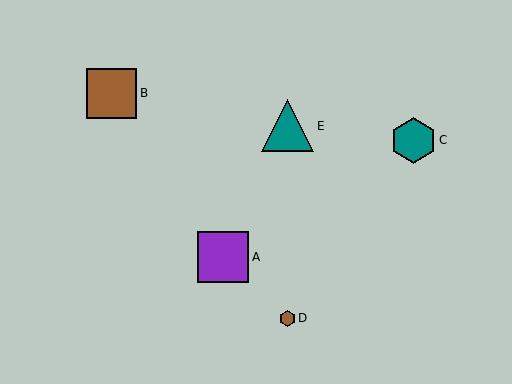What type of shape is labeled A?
Shape A is a purple square.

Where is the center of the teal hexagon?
The center of the teal hexagon is at (413, 140).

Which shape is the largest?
The teal triangle (labeled E) is the largest.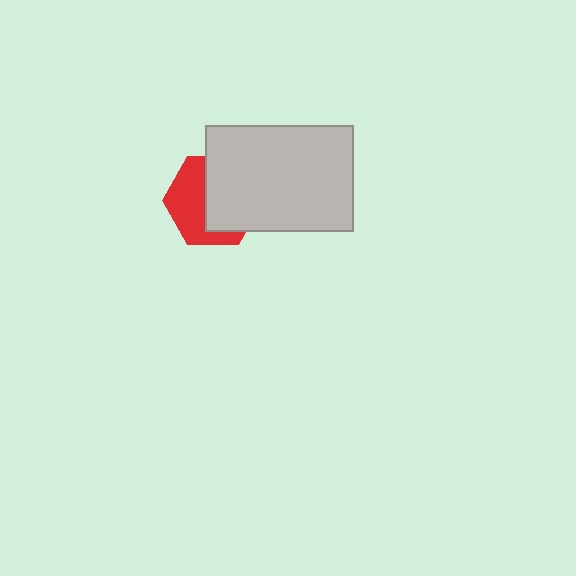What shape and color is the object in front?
The object in front is a light gray rectangle.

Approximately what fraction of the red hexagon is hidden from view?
Roughly 53% of the red hexagon is hidden behind the light gray rectangle.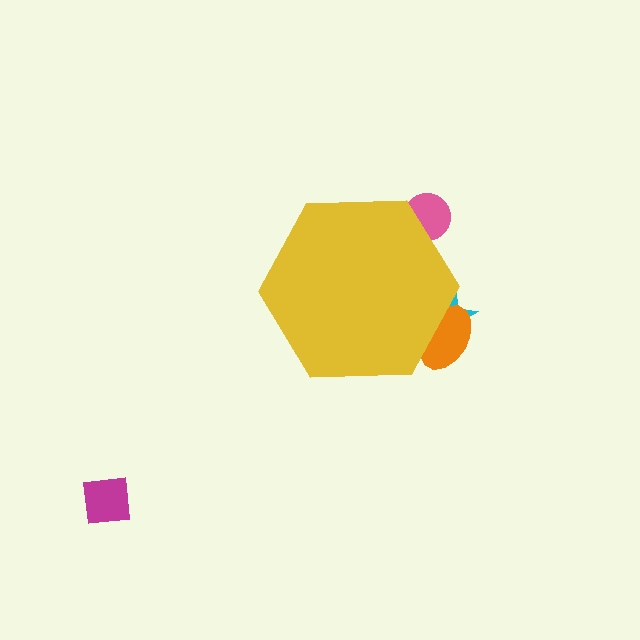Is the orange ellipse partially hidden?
Yes, the orange ellipse is partially hidden behind the yellow hexagon.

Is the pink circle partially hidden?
Yes, the pink circle is partially hidden behind the yellow hexagon.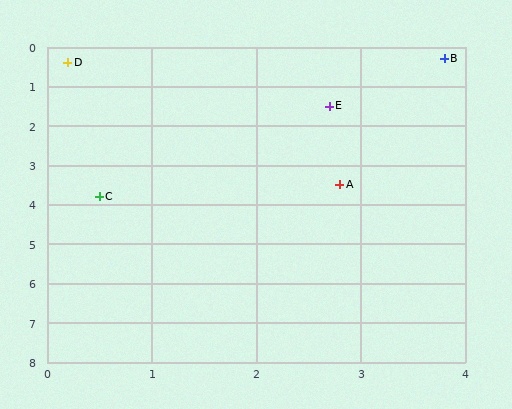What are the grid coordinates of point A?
Point A is at approximately (2.8, 3.5).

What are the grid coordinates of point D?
Point D is at approximately (0.2, 0.4).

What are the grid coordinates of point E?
Point E is at approximately (2.7, 1.5).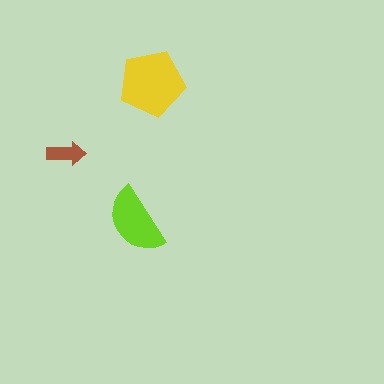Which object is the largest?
The yellow pentagon.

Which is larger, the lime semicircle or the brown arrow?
The lime semicircle.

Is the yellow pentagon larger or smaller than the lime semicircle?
Larger.